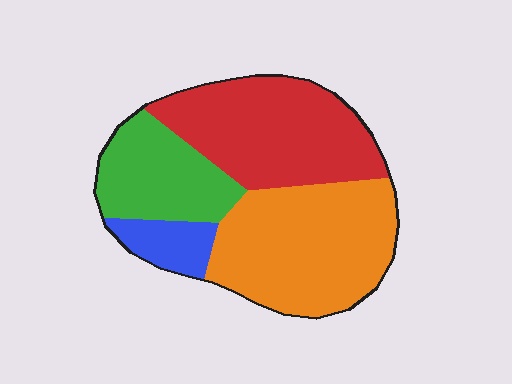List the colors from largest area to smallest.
From largest to smallest: orange, red, green, blue.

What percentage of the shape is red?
Red takes up about one third (1/3) of the shape.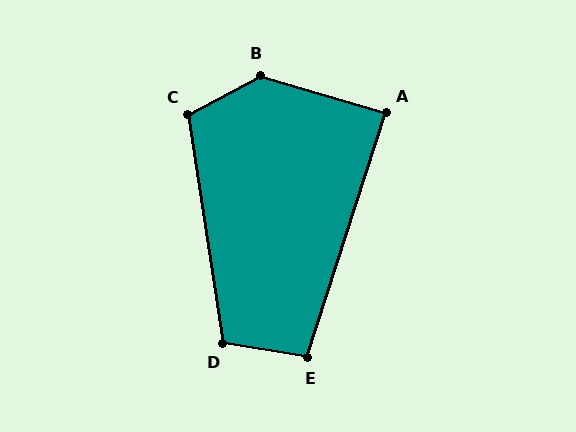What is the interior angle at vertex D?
Approximately 108 degrees (obtuse).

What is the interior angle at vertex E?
Approximately 98 degrees (obtuse).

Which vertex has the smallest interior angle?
A, at approximately 88 degrees.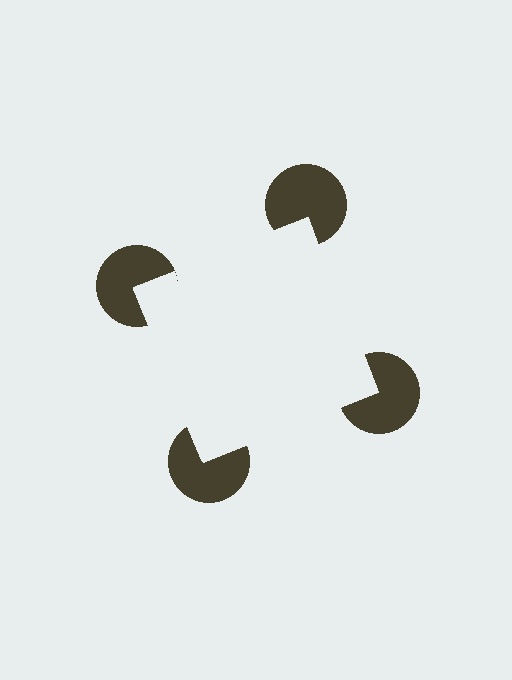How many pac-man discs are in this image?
There are 4 — one at each vertex of the illusory square.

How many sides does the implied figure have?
4 sides.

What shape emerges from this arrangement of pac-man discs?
An illusory square — its edges are inferred from the aligned wedge cuts in the pac-man discs, not physically drawn.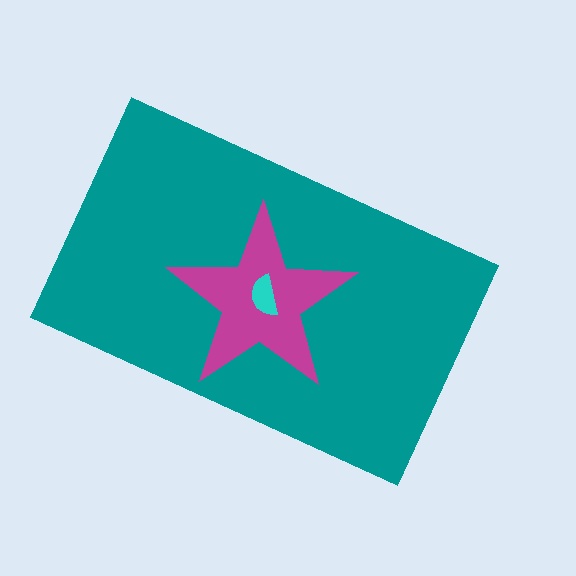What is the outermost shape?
The teal rectangle.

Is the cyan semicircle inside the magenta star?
Yes.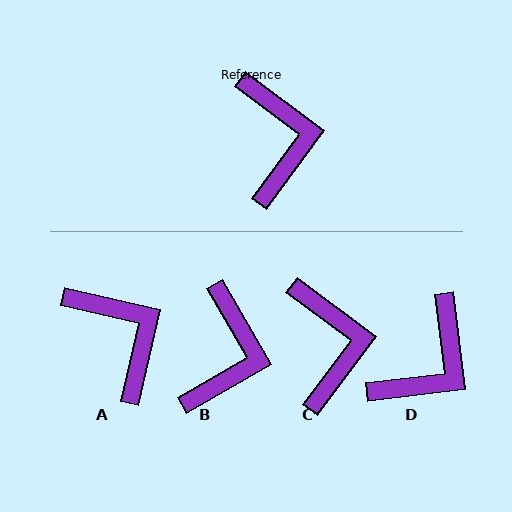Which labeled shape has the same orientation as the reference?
C.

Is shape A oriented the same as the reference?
No, it is off by about 23 degrees.